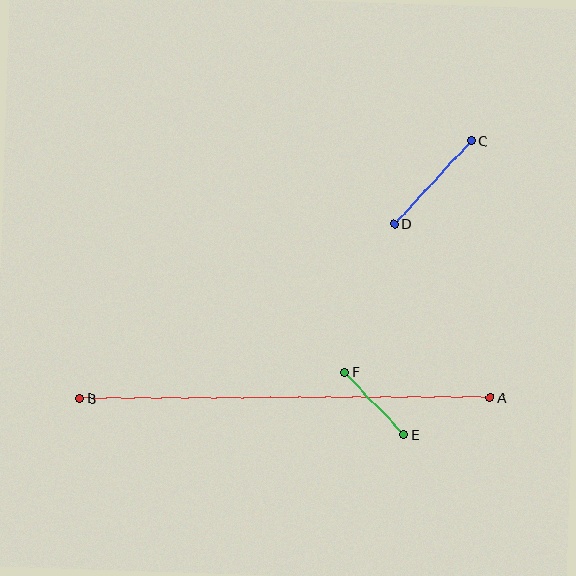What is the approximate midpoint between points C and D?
The midpoint is at approximately (433, 182) pixels.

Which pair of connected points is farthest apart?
Points A and B are farthest apart.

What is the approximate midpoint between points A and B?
The midpoint is at approximately (285, 398) pixels.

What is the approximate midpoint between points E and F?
The midpoint is at approximately (374, 403) pixels.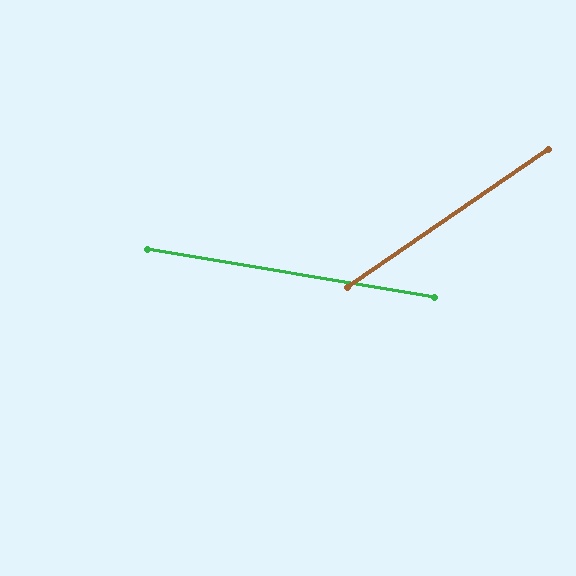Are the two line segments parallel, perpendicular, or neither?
Neither parallel nor perpendicular — they differ by about 44°.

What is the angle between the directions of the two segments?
Approximately 44 degrees.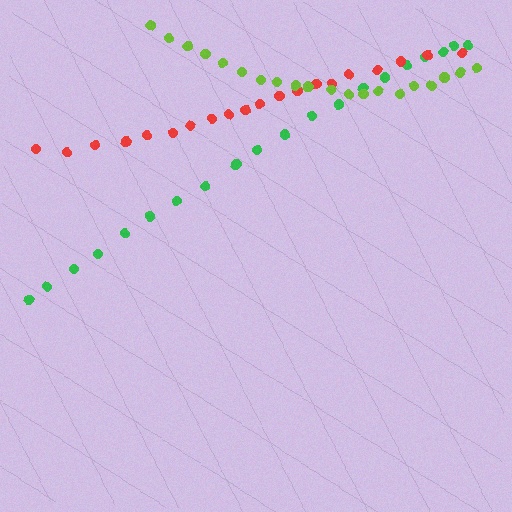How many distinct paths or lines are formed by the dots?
There are 3 distinct paths.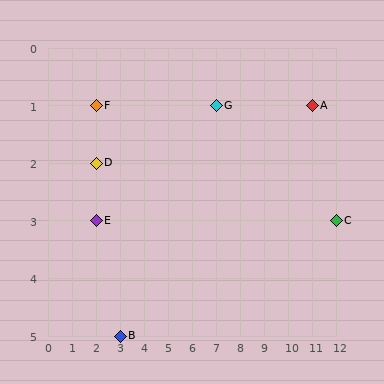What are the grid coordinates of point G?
Point G is at grid coordinates (7, 1).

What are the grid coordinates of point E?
Point E is at grid coordinates (2, 3).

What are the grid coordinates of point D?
Point D is at grid coordinates (2, 2).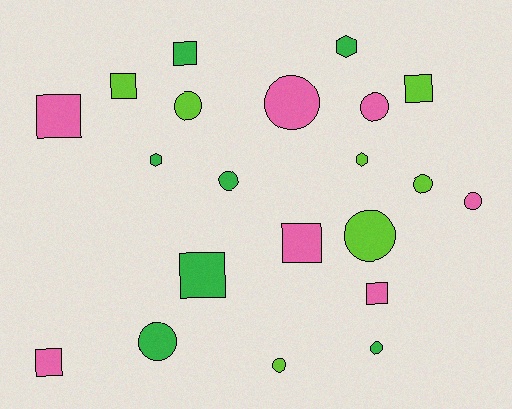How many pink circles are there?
There are 3 pink circles.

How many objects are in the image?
There are 21 objects.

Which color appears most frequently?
Green, with 7 objects.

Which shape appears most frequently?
Circle, with 10 objects.